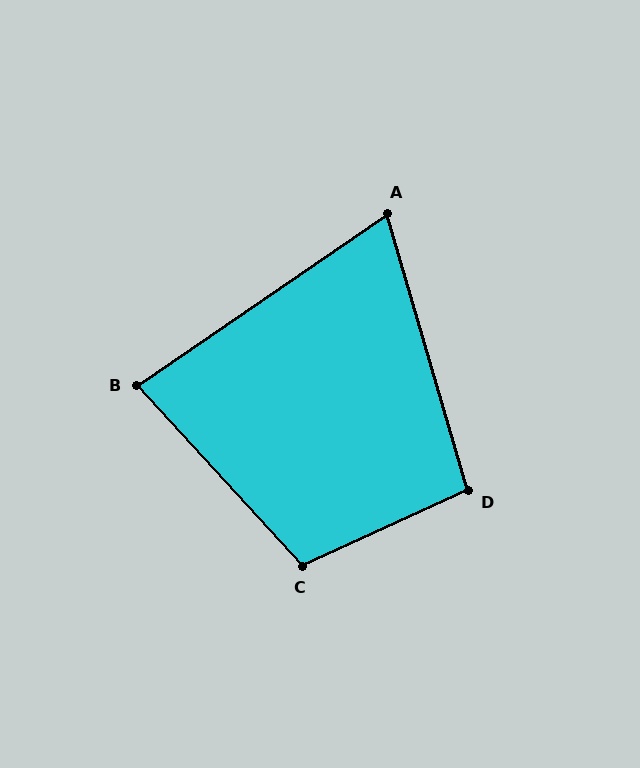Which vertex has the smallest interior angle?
A, at approximately 72 degrees.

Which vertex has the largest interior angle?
C, at approximately 108 degrees.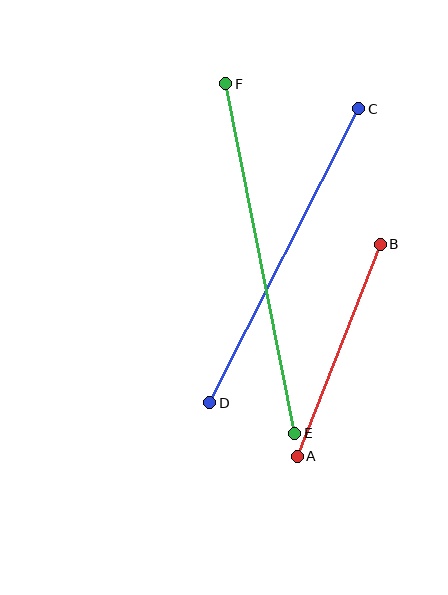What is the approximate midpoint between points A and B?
The midpoint is at approximately (339, 350) pixels.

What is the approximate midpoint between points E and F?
The midpoint is at approximately (260, 259) pixels.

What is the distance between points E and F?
The distance is approximately 356 pixels.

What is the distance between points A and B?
The distance is approximately 227 pixels.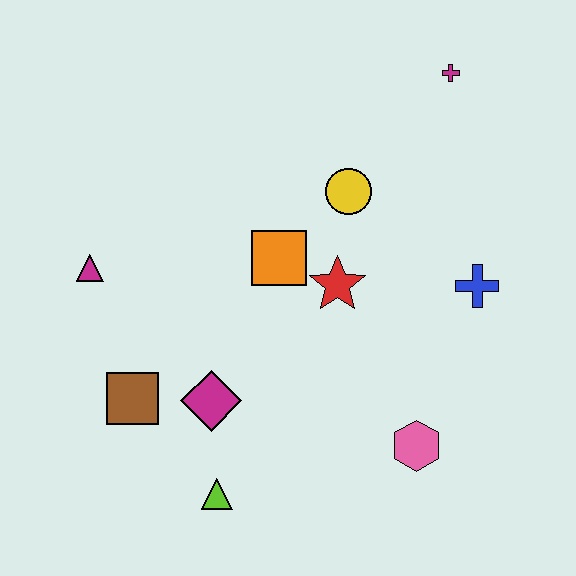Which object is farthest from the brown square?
The magenta cross is farthest from the brown square.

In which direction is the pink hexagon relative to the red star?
The pink hexagon is below the red star.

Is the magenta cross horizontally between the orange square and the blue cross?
Yes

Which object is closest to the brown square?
The magenta diamond is closest to the brown square.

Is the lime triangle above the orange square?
No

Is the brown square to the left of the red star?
Yes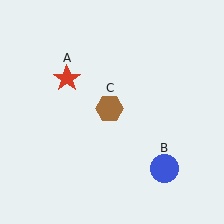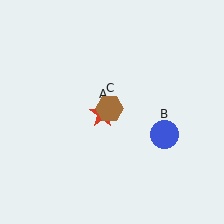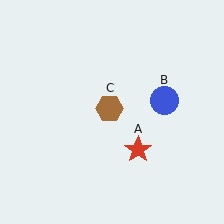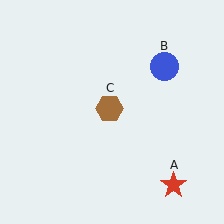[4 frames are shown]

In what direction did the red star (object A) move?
The red star (object A) moved down and to the right.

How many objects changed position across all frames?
2 objects changed position: red star (object A), blue circle (object B).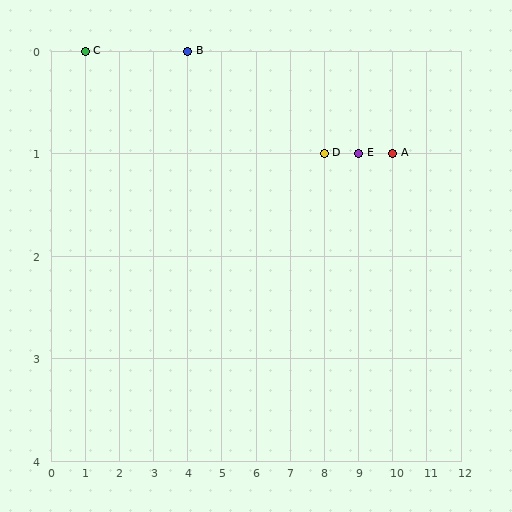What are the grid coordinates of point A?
Point A is at grid coordinates (10, 1).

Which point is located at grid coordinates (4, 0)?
Point B is at (4, 0).